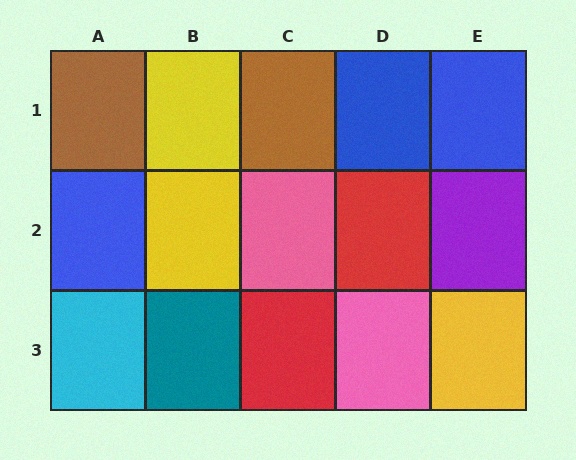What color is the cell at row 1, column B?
Yellow.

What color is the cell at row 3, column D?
Pink.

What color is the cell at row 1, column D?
Blue.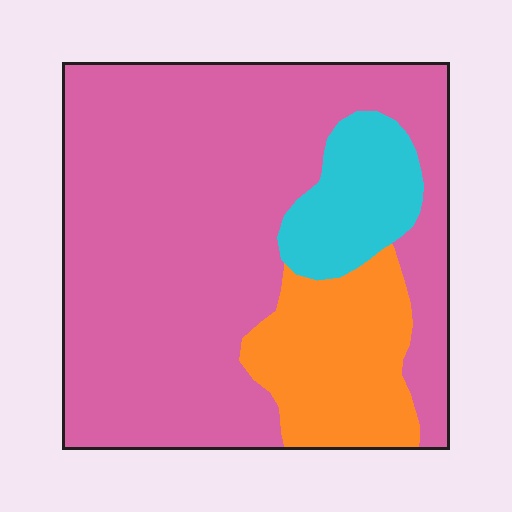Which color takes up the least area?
Cyan, at roughly 10%.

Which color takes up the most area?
Pink, at roughly 70%.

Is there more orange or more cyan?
Orange.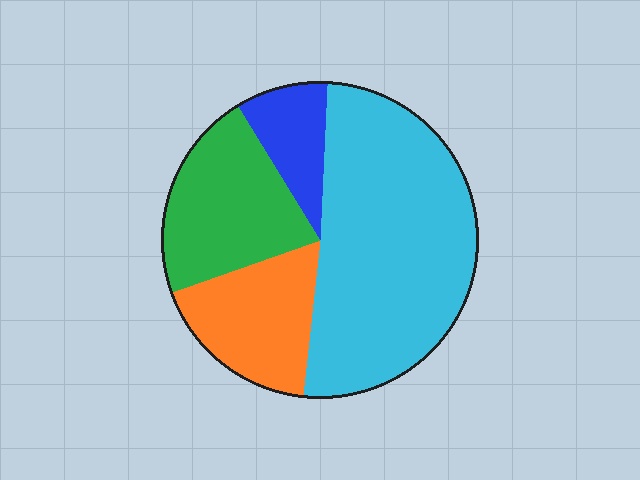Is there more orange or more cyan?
Cyan.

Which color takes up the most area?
Cyan, at roughly 50%.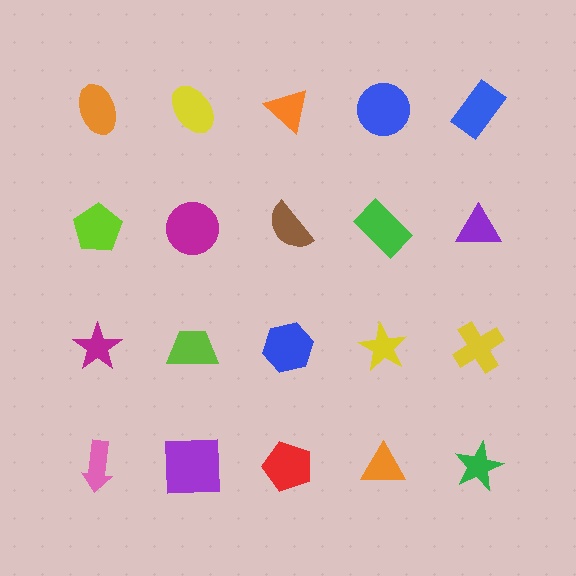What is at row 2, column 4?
A green rectangle.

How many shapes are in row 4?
5 shapes.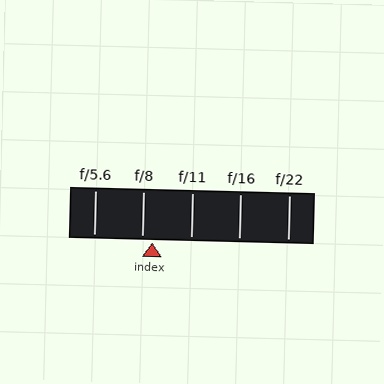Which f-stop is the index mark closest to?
The index mark is closest to f/8.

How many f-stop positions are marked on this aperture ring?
There are 5 f-stop positions marked.